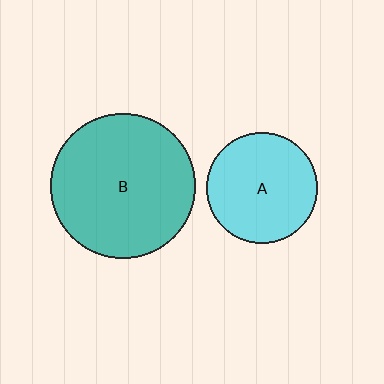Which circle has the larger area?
Circle B (teal).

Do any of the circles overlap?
No, none of the circles overlap.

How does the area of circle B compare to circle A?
Approximately 1.7 times.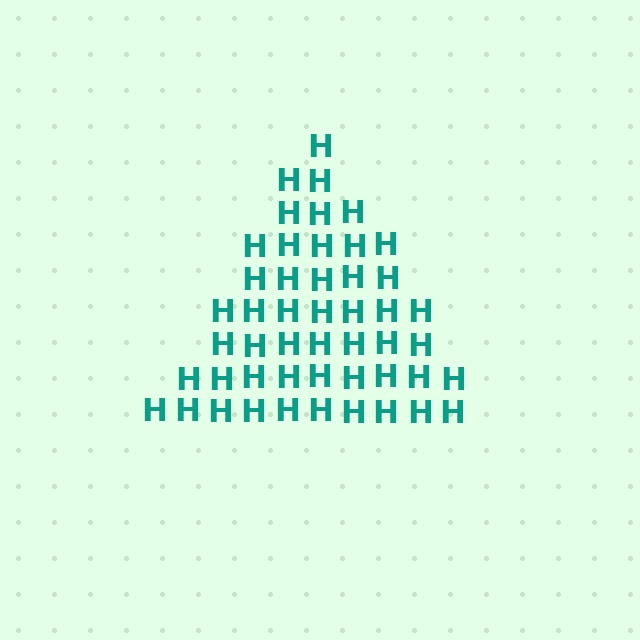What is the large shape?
The large shape is a triangle.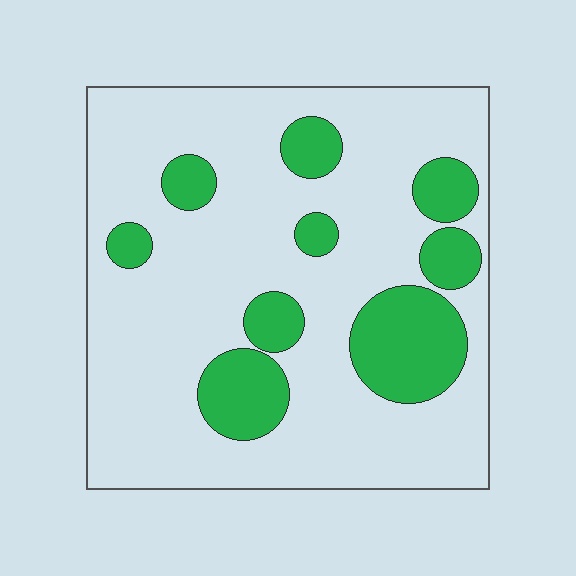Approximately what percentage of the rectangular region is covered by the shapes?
Approximately 20%.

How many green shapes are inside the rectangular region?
9.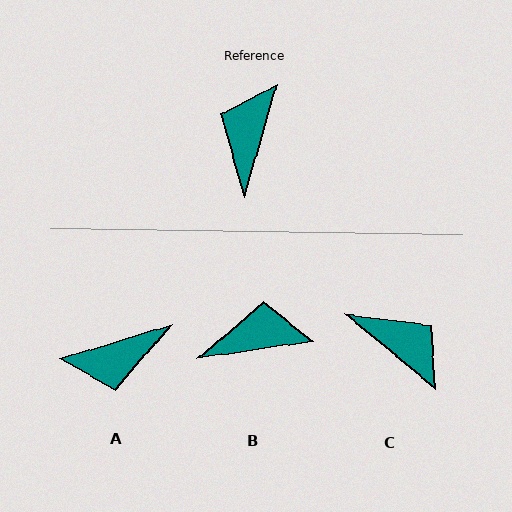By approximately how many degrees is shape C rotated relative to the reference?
Approximately 113 degrees clockwise.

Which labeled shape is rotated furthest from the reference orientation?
A, about 123 degrees away.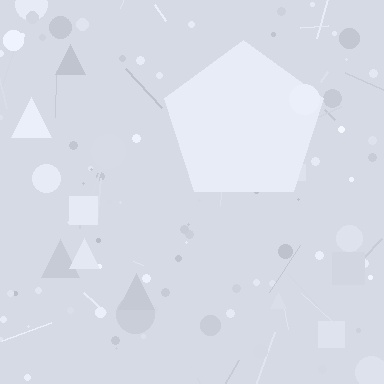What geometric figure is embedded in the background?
A pentagon is embedded in the background.